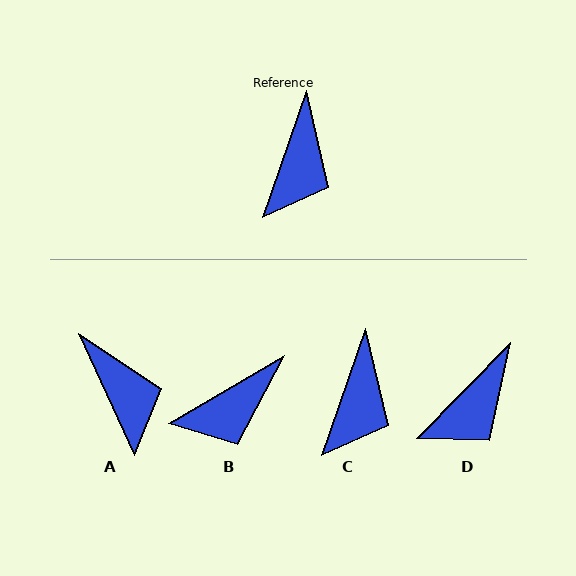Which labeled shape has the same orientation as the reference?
C.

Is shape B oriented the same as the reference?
No, it is off by about 41 degrees.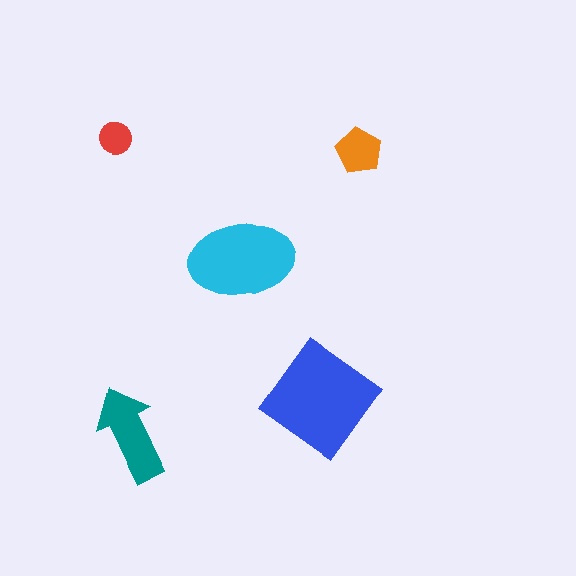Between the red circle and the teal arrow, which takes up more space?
The teal arrow.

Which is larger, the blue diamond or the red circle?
The blue diamond.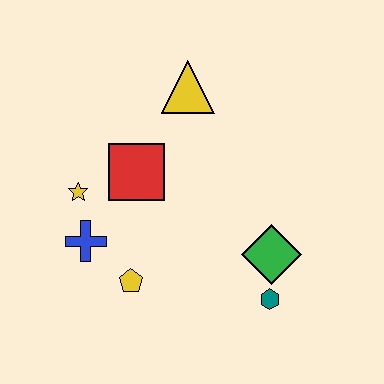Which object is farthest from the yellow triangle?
The teal hexagon is farthest from the yellow triangle.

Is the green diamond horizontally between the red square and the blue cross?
No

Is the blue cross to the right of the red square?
No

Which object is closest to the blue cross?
The yellow star is closest to the blue cross.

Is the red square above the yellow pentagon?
Yes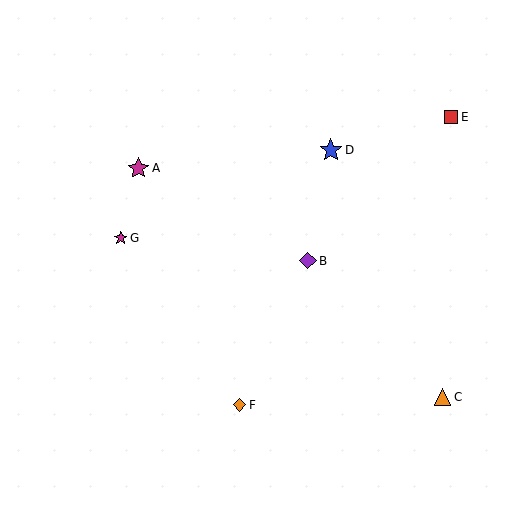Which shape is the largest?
The blue star (labeled D) is the largest.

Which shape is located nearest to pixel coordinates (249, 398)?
The orange diamond (labeled F) at (240, 405) is nearest to that location.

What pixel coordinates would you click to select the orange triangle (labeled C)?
Click at (443, 397) to select the orange triangle C.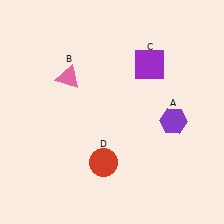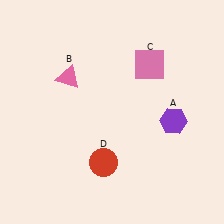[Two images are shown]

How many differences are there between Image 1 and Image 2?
There is 1 difference between the two images.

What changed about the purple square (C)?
In Image 1, C is purple. In Image 2, it changed to pink.